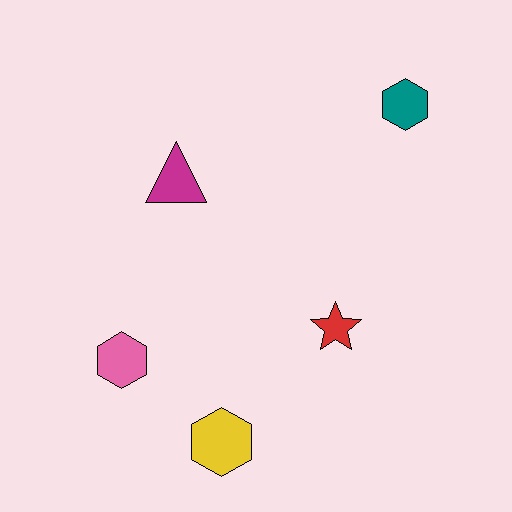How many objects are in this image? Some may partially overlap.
There are 5 objects.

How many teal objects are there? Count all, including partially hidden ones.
There is 1 teal object.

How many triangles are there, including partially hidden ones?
There is 1 triangle.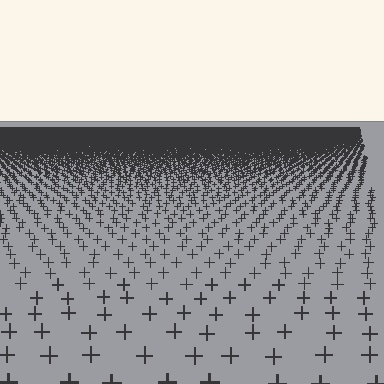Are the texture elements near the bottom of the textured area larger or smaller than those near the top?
Larger. Near the bottom, elements are closer to the viewer and appear at a bigger on-screen size.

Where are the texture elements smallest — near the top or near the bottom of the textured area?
Near the top.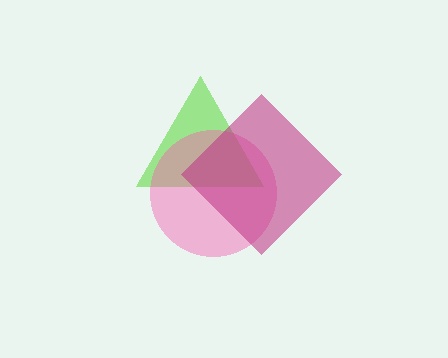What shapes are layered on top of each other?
The layered shapes are: a lime triangle, a pink circle, a magenta diamond.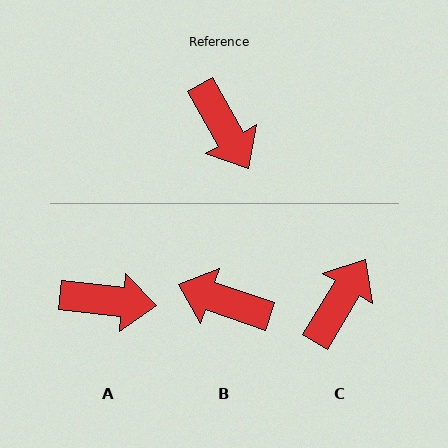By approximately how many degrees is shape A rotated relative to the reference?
Approximately 54 degrees counter-clockwise.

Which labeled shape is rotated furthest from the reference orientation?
B, about 139 degrees away.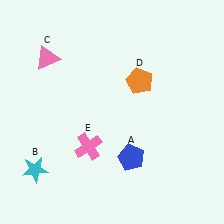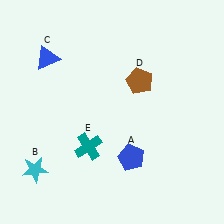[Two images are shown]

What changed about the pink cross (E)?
In Image 1, E is pink. In Image 2, it changed to teal.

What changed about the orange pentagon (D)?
In Image 1, D is orange. In Image 2, it changed to brown.